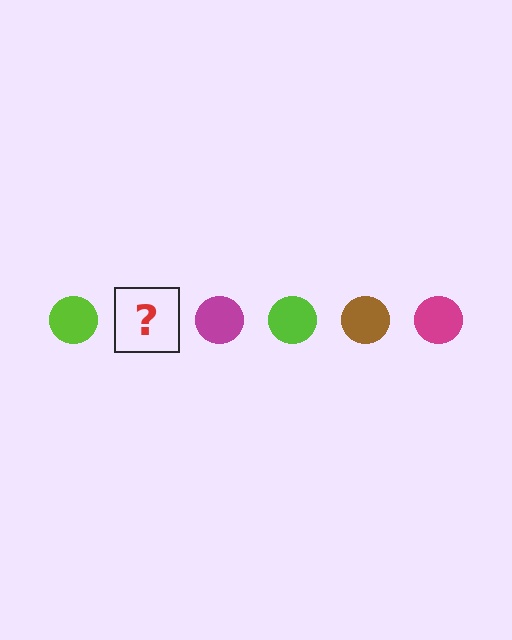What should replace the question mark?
The question mark should be replaced with a brown circle.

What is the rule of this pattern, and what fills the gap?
The rule is that the pattern cycles through lime, brown, magenta circles. The gap should be filled with a brown circle.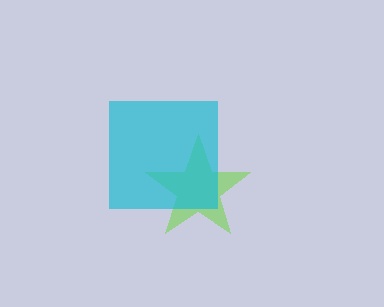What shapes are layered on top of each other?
The layered shapes are: a lime star, a cyan square.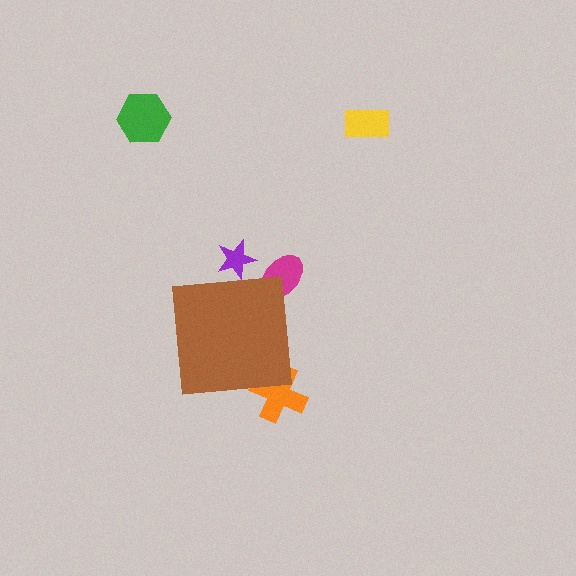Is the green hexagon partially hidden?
No, the green hexagon is fully visible.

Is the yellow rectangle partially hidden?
No, the yellow rectangle is fully visible.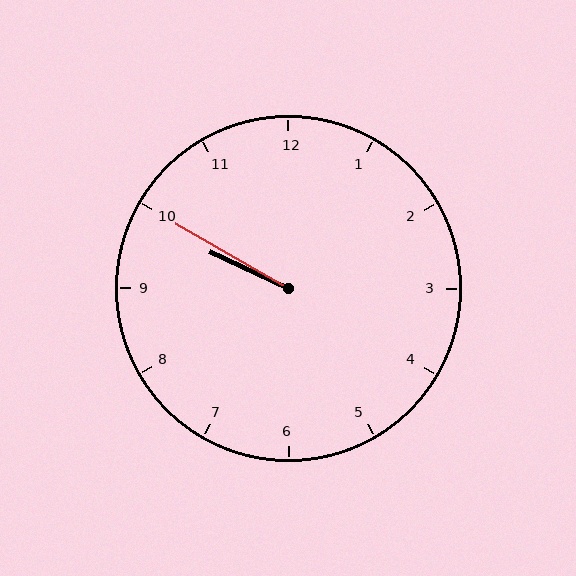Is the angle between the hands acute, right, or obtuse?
It is acute.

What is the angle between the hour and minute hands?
Approximately 5 degrees.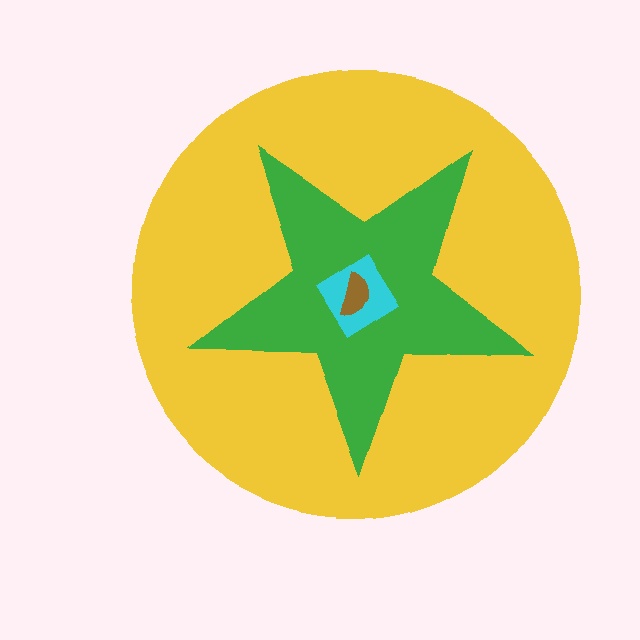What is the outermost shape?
The yellow circle.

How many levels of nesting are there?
4.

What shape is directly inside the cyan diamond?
The brown semicircle.